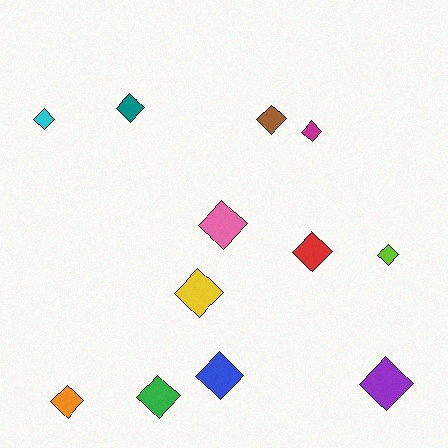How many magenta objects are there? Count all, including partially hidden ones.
There is 1 magenta object.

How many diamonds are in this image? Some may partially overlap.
There are 12 diamonds.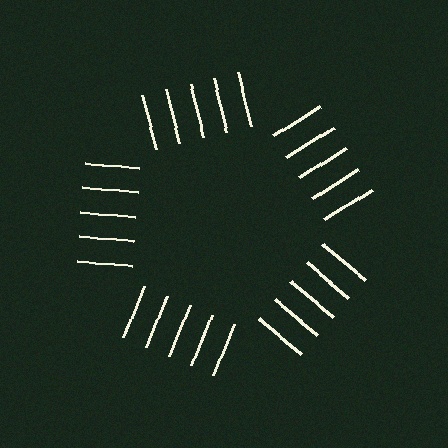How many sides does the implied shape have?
5 sides — the line-ends trace a pentagon.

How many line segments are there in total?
25 — 5 along each of the 5 edges.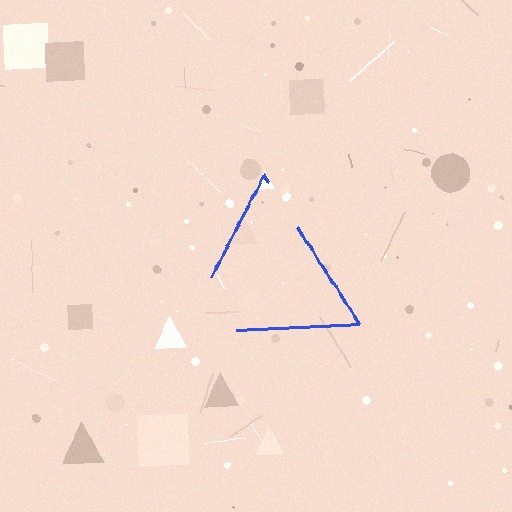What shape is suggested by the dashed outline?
The dashed outline suggests a triangle.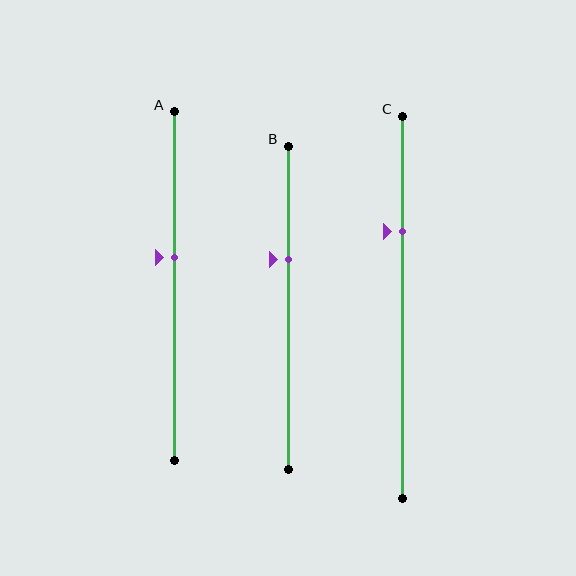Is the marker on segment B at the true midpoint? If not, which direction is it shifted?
No, the marker on segment B is shifted upward by about 15% of the segment length.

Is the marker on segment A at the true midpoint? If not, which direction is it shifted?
No, the marker on segment A is shifted upward by about 8% of the segment length.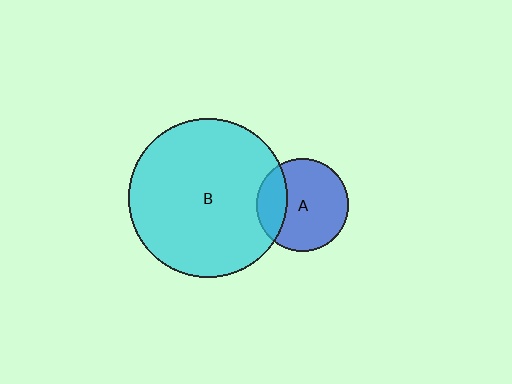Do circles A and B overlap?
Yes.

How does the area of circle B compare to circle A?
Approximately 2.9 times.